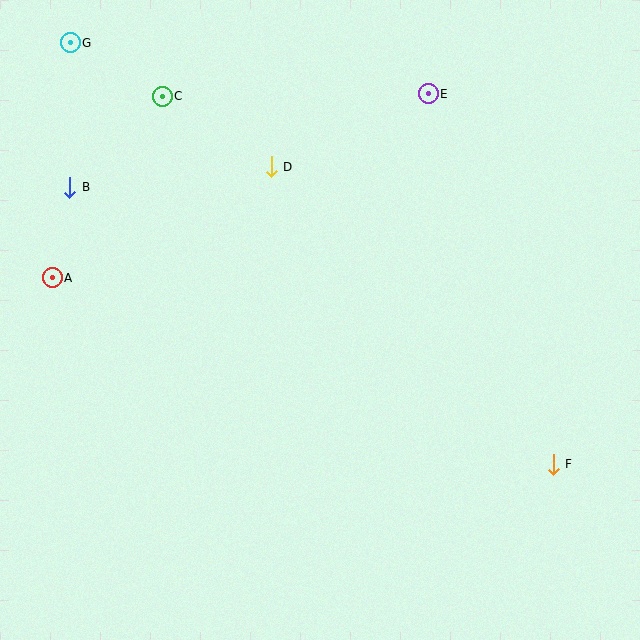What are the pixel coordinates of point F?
Point F is at (553, 464).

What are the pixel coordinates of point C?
Point C is at (162, 96).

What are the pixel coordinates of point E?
Point E is at (428, 94).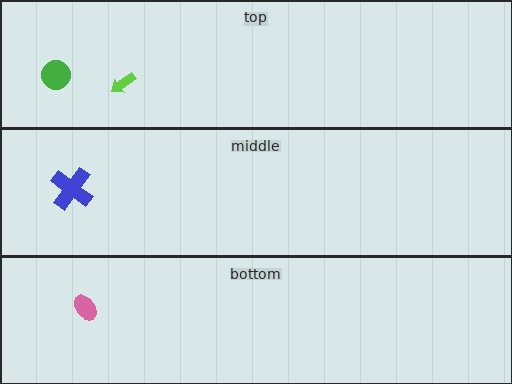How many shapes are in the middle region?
1.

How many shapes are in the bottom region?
1.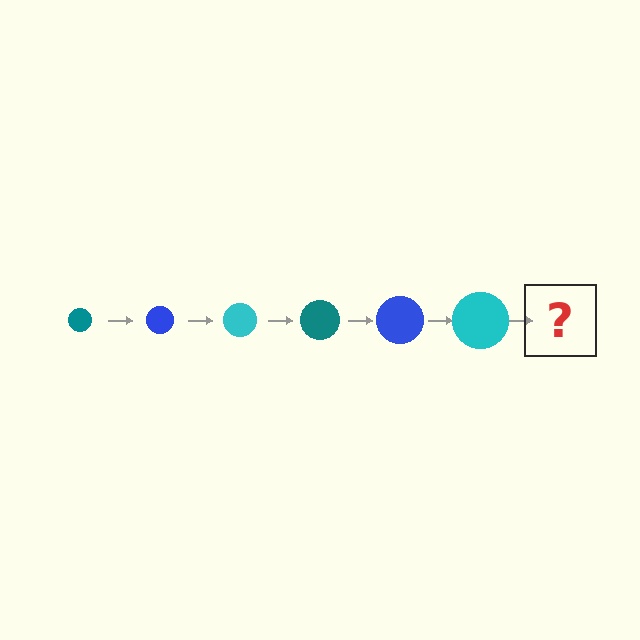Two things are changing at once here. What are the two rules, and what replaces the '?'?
The two rules are that the circle grows larger each step and the color cycles through teal, blue, and cyan. The '?' should be a teal circle, larger than the previous one.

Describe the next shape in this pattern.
It should be a teal circle, larger than the previous one.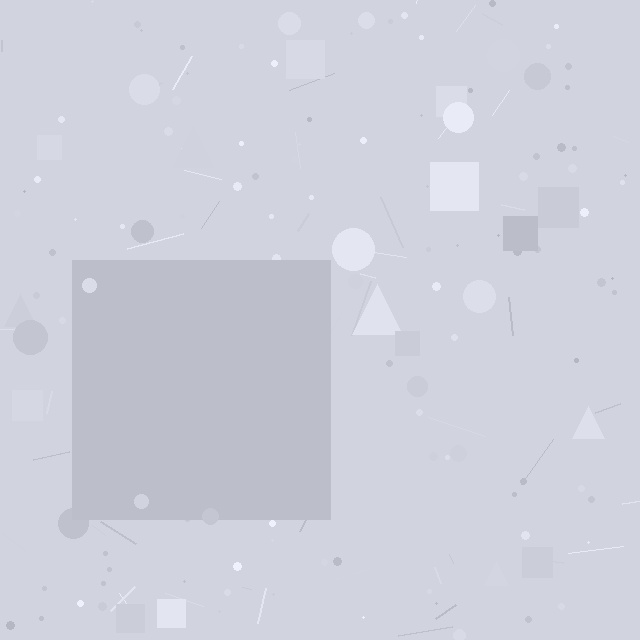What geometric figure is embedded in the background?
A square is embedded in the background.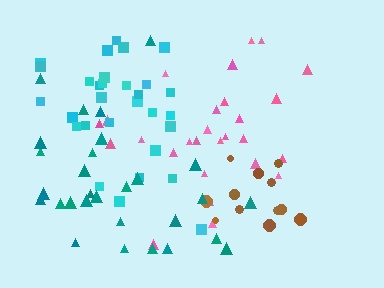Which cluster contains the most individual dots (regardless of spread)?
Cyan (30).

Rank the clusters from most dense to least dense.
brown, cyan, pink, teal.